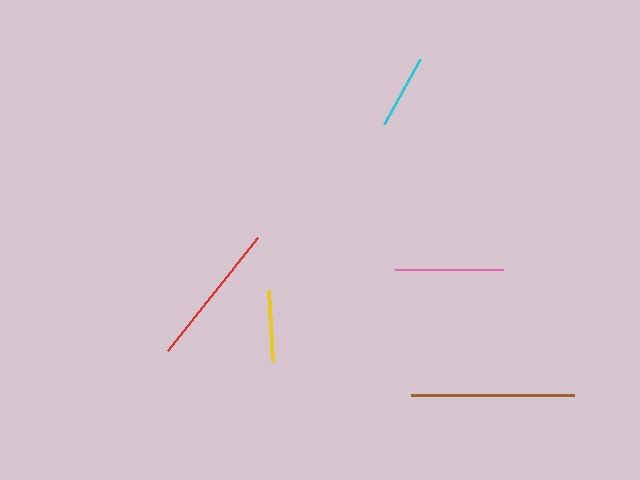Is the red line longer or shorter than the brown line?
The brown line is longer than the red line.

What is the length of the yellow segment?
The yellow segment is approximately 71 pixels long.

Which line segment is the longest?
The brown line is the longest at approximately 163 pixels.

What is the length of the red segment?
The red segment is approximately 145 pixels long.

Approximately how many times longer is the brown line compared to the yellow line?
The brown line is approximately 2.3 times the length of the yellow line.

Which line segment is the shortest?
The yellow line is the shortest at approximately 71 pixels.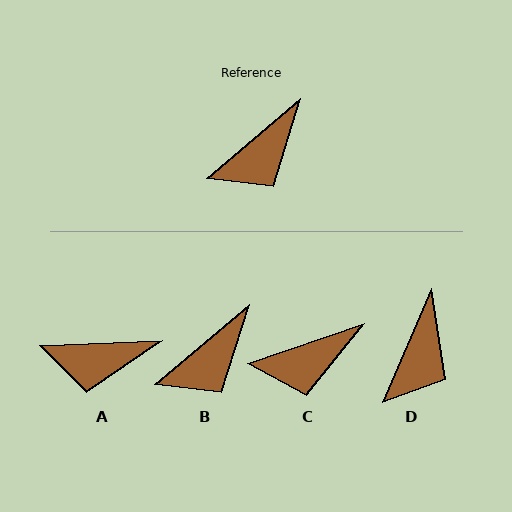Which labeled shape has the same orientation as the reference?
B.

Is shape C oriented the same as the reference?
No, it is off by about 22 degrees.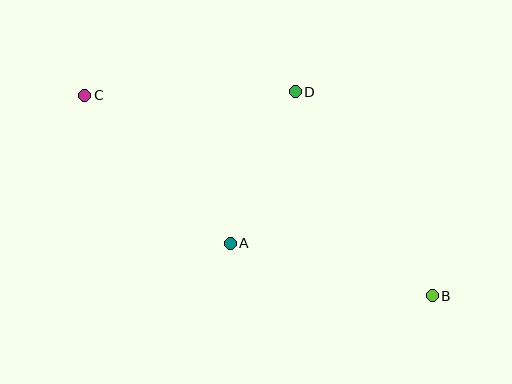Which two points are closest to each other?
Points A and D are closest to each other.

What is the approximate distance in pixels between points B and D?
The distance between B and D is approximately 245 pixels.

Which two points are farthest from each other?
Points B and C are farthest from each other.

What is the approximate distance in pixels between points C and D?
The distance between C and D is approximately 210 pixels.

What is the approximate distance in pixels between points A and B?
The distance between A and B is approximately 209 pixels.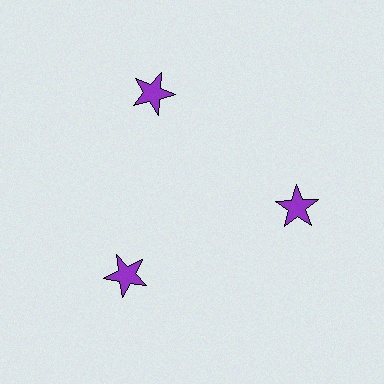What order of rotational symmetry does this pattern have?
This pattern has 3-fold rotational symmetry.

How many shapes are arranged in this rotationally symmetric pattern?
There are 3 shapes, arranged in 3 groups of 1.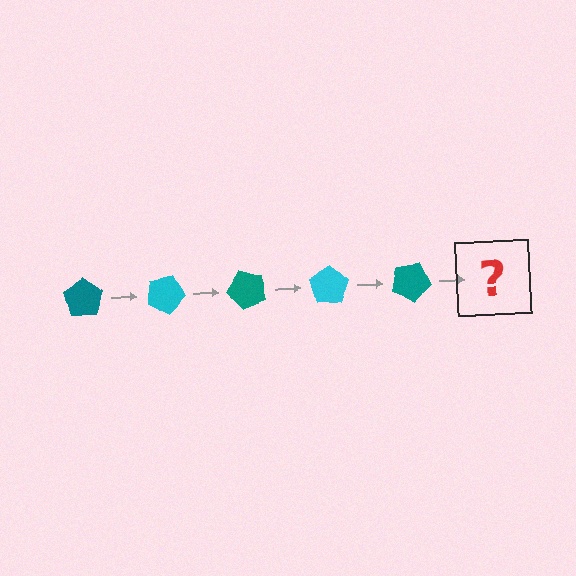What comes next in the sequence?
The next element should be a cyan pentagon, rotated 125 degrees from the start.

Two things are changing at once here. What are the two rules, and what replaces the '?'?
The two rules are that it rotates 25 degrees each step and the color cycles through teal and cyan. The '?' should be a cyan pentagon, rotated 125 degrees from the start.